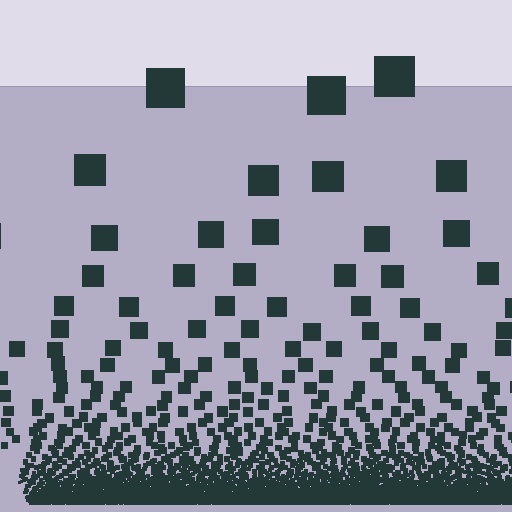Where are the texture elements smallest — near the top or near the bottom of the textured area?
Near the bottom.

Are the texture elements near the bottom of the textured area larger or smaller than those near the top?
Smaller. The gradient is inverted — elements near the bottom are smaller and denser.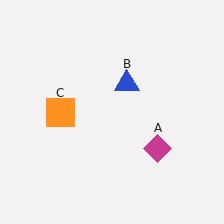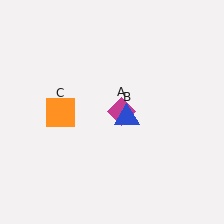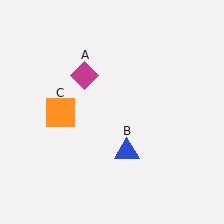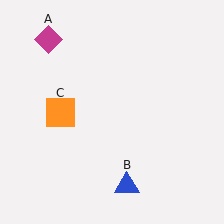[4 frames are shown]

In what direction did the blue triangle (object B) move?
The blue triangle (object B) moved down.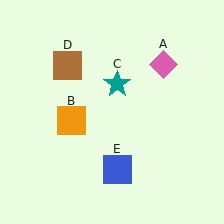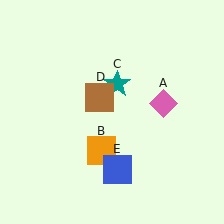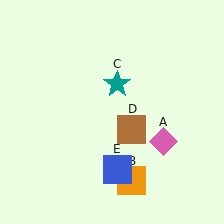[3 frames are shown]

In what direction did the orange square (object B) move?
The orange square (object B) moved down and to the right.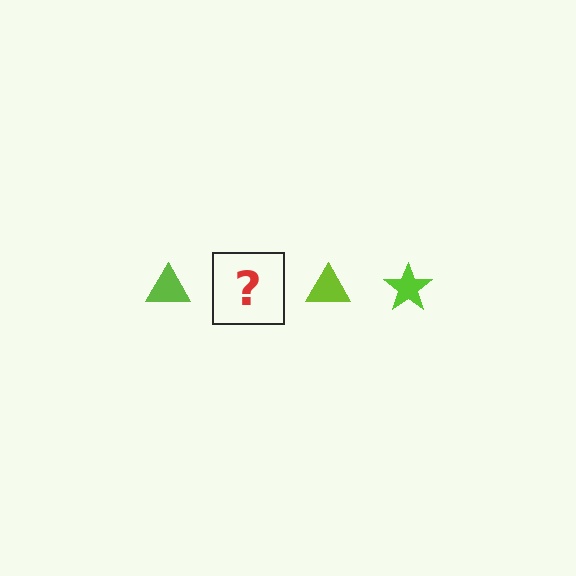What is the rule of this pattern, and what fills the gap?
The rule is that the pattern cycles through triangle, star shapes in lime. The gap should be filled with a lime star.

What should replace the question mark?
The question mark should be replaced with a lime star.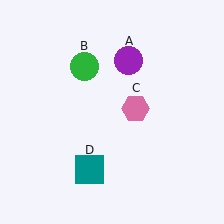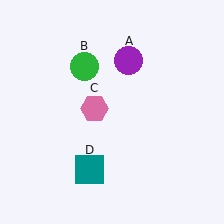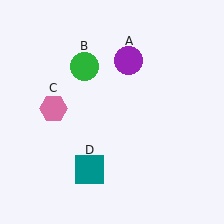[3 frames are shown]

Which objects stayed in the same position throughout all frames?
Purple circle (object A) and green circle (object B) and teal square (object D) remained stationary.